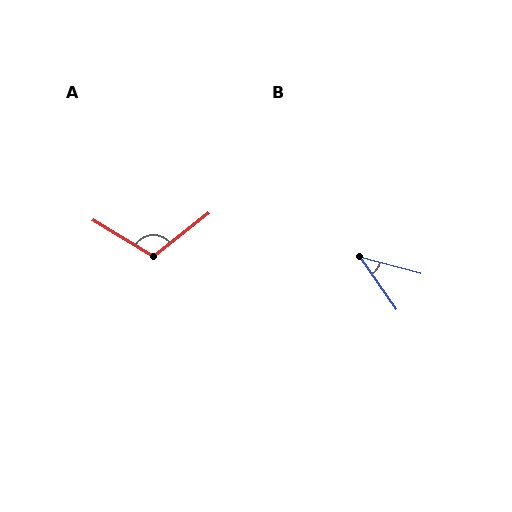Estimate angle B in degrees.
Approximately 40 degrees.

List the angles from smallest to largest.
B (40°), A (111°).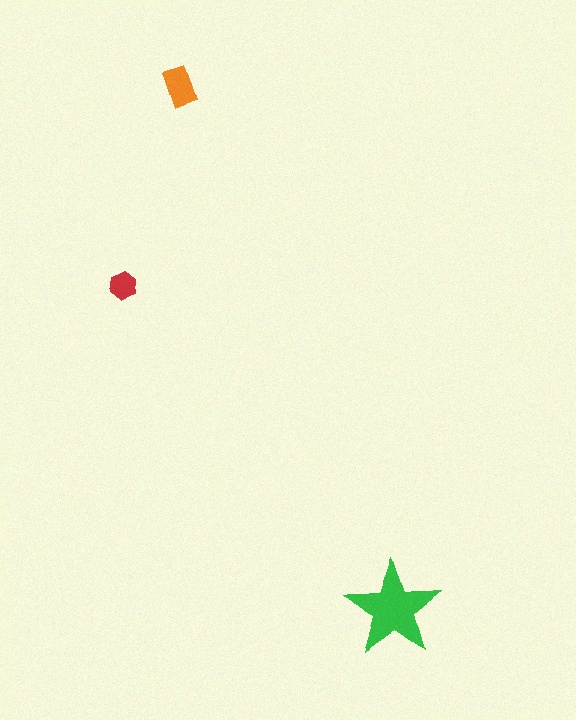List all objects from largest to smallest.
The green star, the orange rectangle, the red hexagon.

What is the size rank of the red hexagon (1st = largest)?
3rd.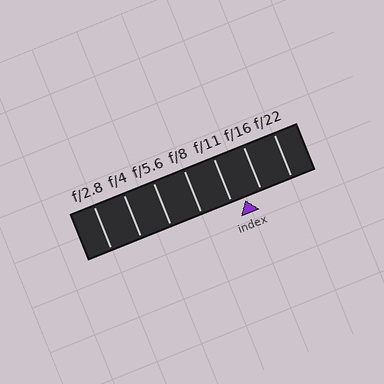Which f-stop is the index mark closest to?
The index mark is closest to f/11.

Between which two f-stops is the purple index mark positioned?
The index mark is between f/11 and f/16.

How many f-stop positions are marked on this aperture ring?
There are 7 f-stop positions marked.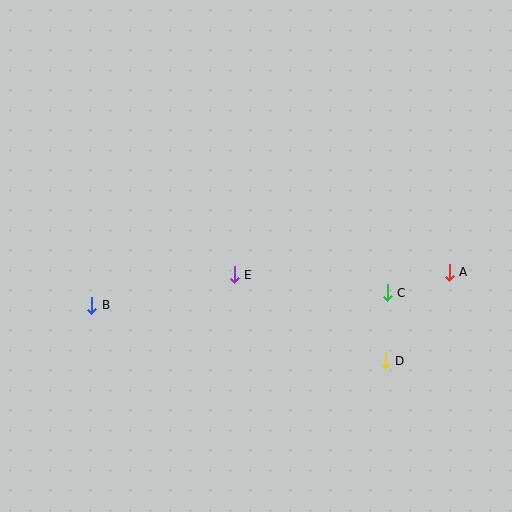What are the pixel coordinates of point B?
Point B is at (92, 305).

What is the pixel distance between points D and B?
The distance between D and B is 299 pixels.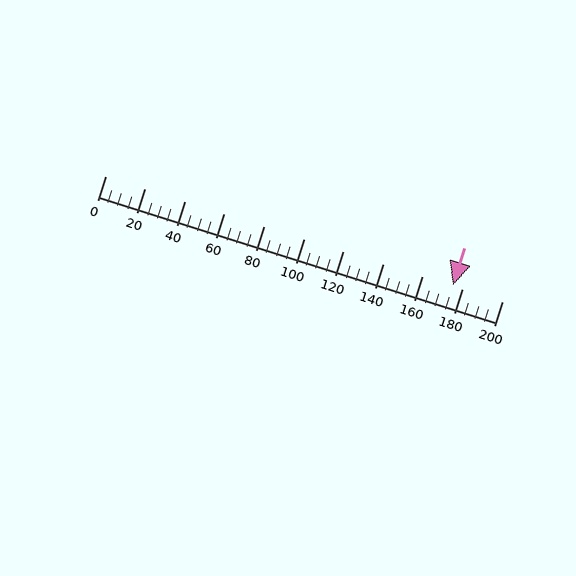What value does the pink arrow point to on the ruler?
The pink arrow points to approximately 175.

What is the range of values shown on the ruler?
The ruler shows values from 0 to 200.